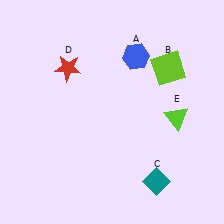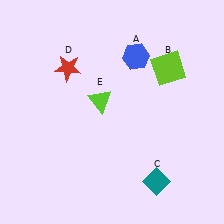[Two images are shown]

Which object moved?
The lime triangle (E) moved left.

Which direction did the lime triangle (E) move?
The lime triangle (E) moved left.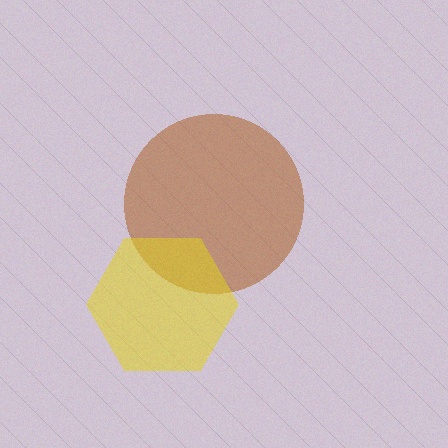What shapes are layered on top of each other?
The layered shapes are: a brown circle, a yellow hexagon.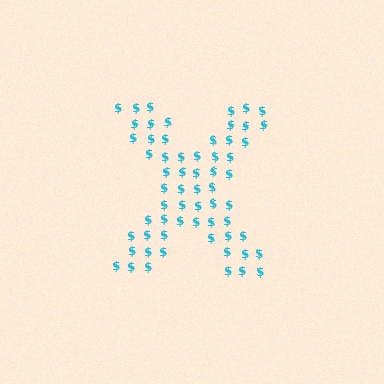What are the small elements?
The small elements are dollar signs.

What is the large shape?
The large shape is the letter X.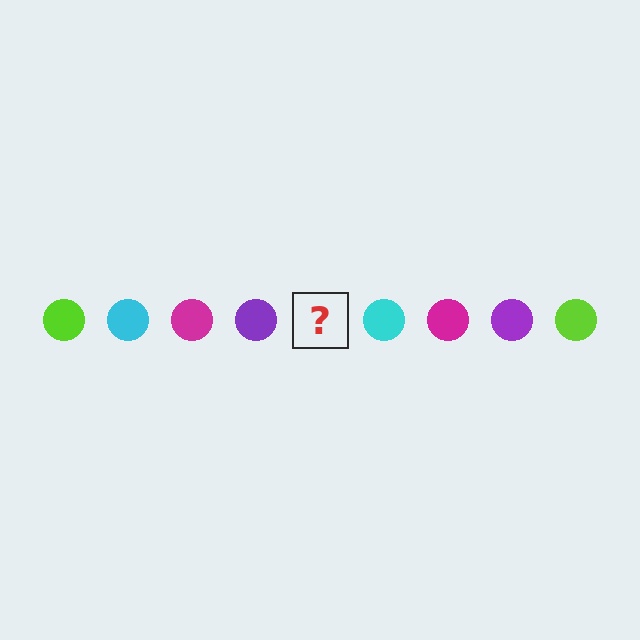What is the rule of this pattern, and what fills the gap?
The rule is that the pattern cycles through lime, cyan, magenta, purple circles. The gap should be filled with a lime circle.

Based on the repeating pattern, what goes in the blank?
The blank should be a lime circle.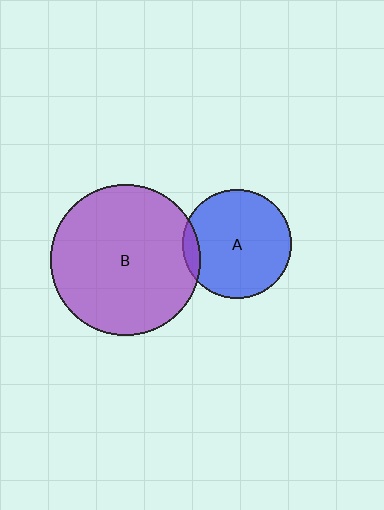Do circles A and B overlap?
Yes.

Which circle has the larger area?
Circle B (purple).